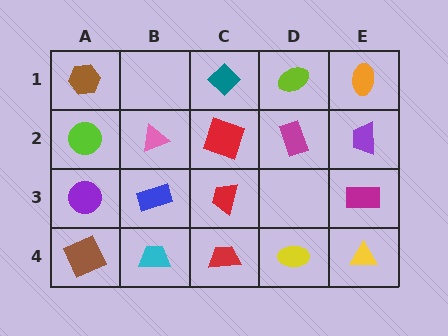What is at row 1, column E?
An orange ellipse.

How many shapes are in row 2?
5 shapes.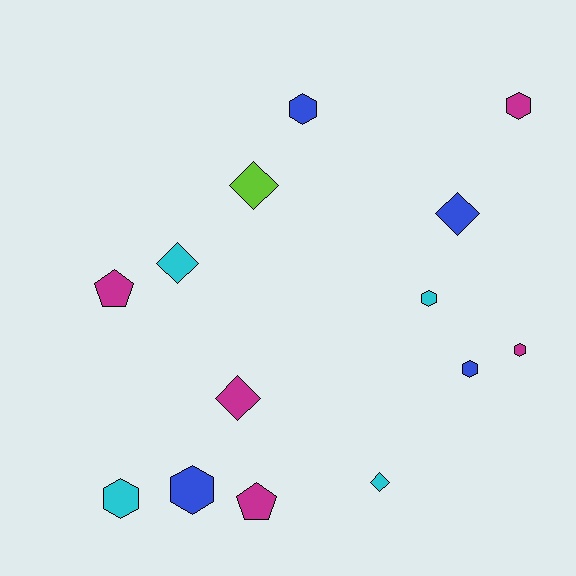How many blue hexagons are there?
There are 3 blue hexagons.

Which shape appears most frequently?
Hexagon, with 7 objects.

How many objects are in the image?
There are 14 objects.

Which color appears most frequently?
Magenta, with 5 objects.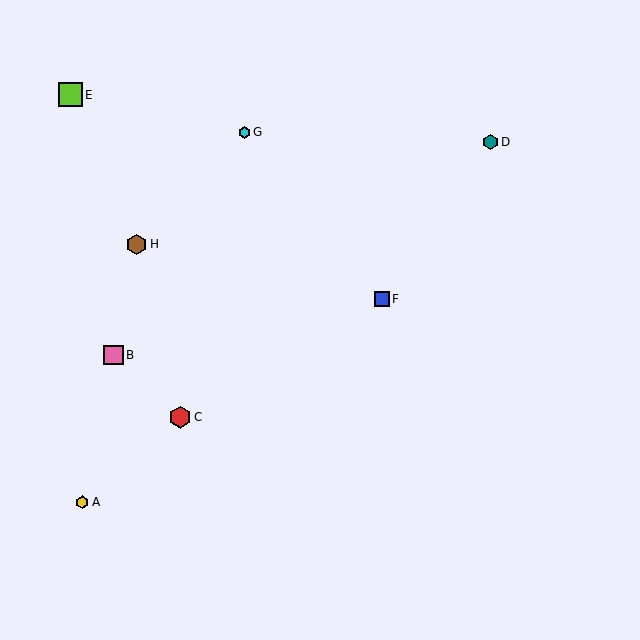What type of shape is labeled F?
Shape F is a blue square.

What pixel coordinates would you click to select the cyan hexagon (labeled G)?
Click at (244, 132) to select the cyan hexagon G.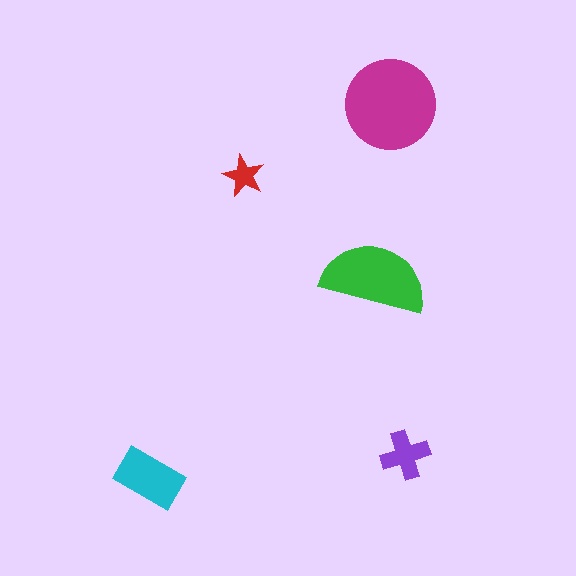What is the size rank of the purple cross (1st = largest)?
4th.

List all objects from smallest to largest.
The red star, the purple cross, the cyan rectangle, the green semicircle, the magenta circle.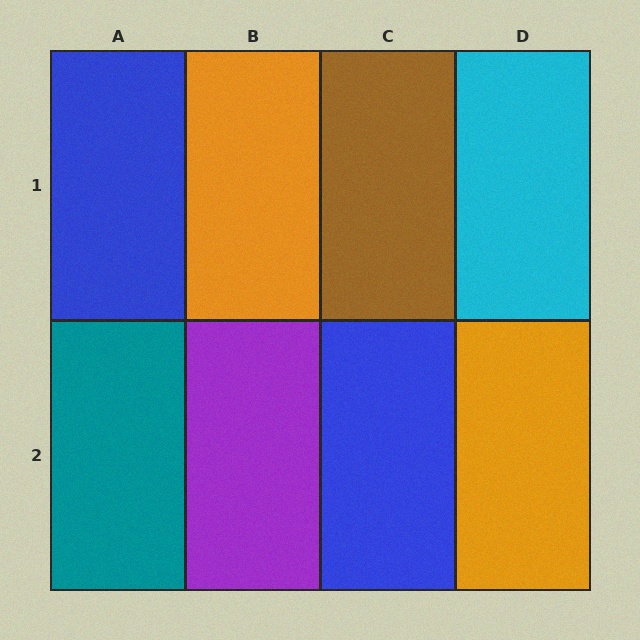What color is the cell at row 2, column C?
Blue.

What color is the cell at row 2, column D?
Orange.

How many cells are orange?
2 cells are orange.